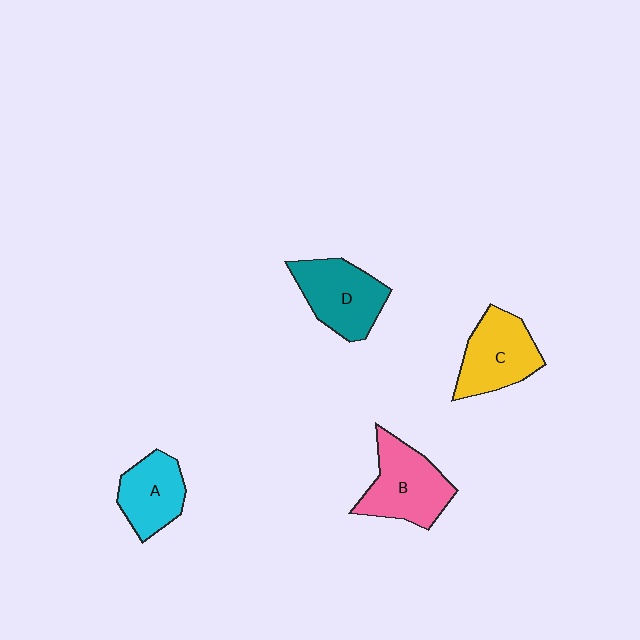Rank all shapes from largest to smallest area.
From largest to smallest: B (pink), D (teal), C (yellow), A (cyan).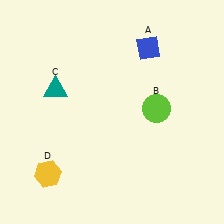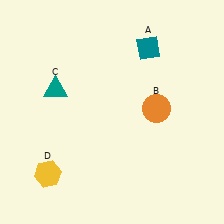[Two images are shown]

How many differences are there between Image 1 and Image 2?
There are 2 differences between the two images.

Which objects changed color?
A changed from blue to teal. B changed from lime to orange.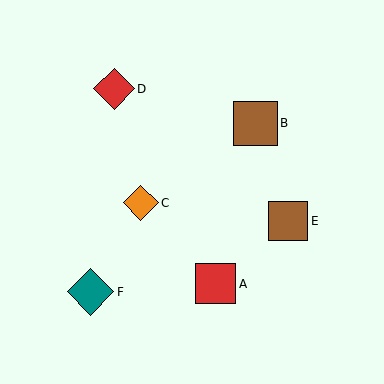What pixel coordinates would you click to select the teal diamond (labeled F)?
Click at (91, 292) to select the teal diamond F.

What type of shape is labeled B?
Shape B is a brown square.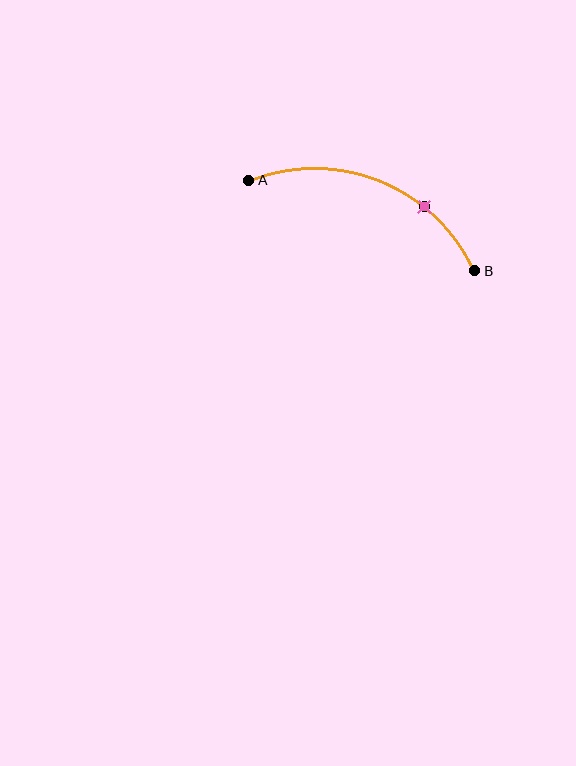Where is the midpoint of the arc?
The arc midpoint is the point on the curve farthest from the straight line joining A and B. It sits above that line.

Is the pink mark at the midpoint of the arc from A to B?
No. The pink mark lies on the arc but is closer to endpoint B. The arc midpoint would be at the point on the curve equidistant along the arc from both A and B.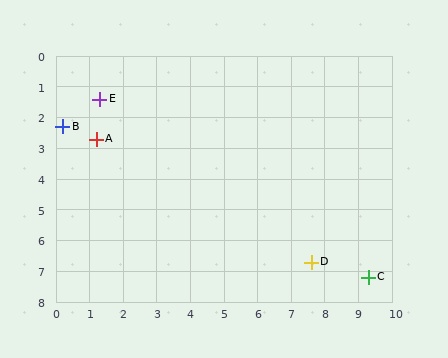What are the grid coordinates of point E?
Point E is at approximately (1.3, 1.4).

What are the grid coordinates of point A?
Point A is at approximately (1.2, 2.7).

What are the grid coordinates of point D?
Point D is at approximately (7.6, 6.7).